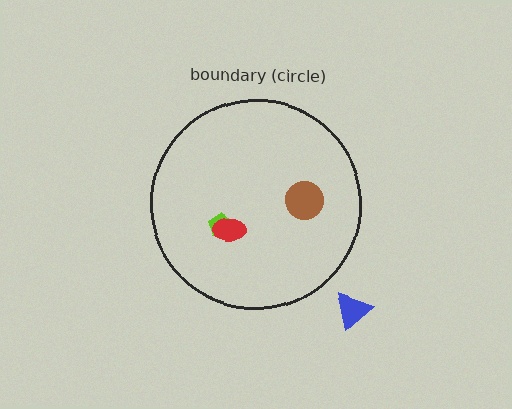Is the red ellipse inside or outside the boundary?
Inside.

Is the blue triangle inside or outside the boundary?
Outside.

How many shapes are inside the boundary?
3 inside, 1 outside.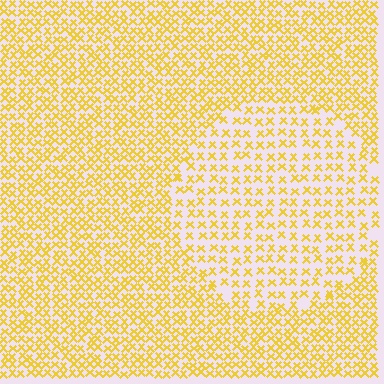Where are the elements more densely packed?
The elements are more densely packed outside the circle boundary.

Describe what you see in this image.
The image contains small yellow elements arranged at two different densities. A circle-shaped region is visible where the elements are less densely packed than the surrounding area.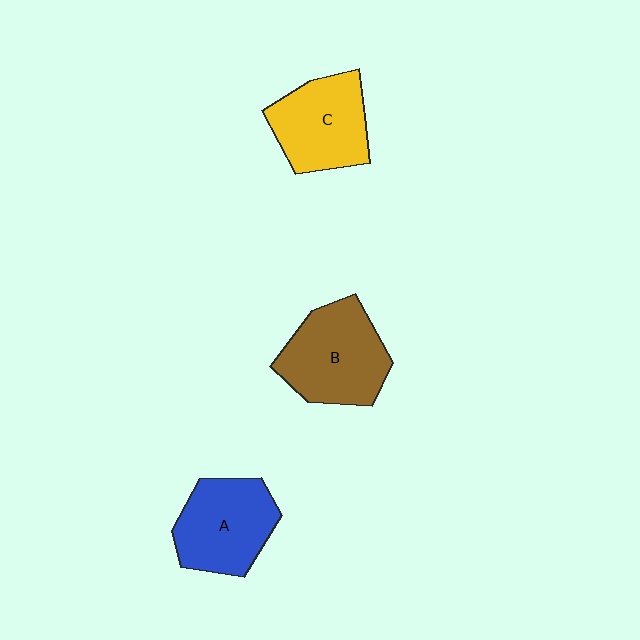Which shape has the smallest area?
Shape C (yellow).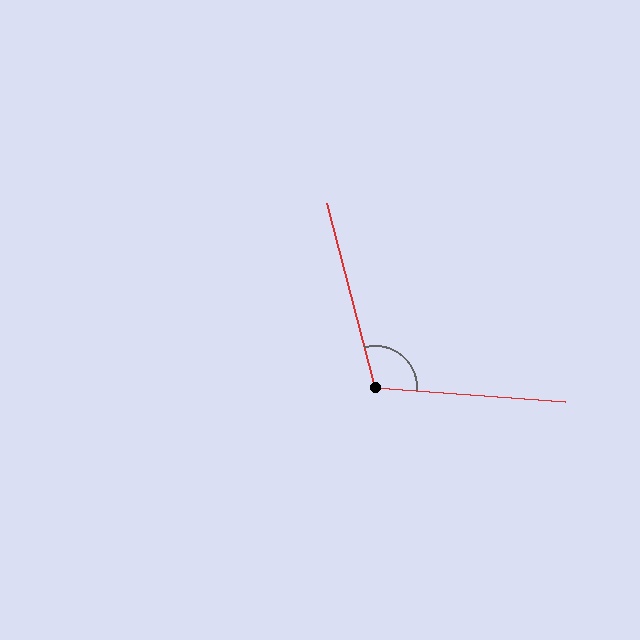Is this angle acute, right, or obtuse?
It is obtuse.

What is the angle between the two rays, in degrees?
Approximately 109 degrees.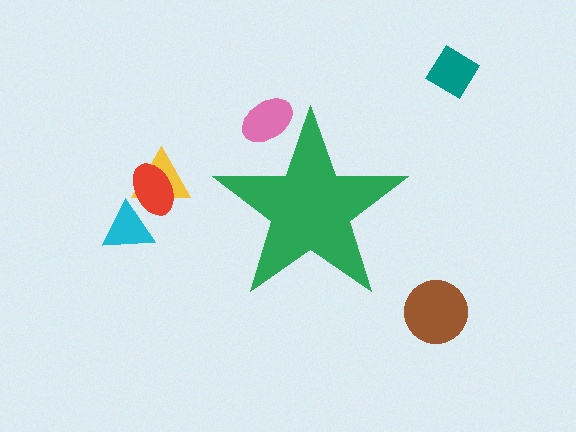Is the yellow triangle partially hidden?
No, the yellow triangle is fully visible.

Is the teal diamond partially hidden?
No, the teal diamond is fully visible.